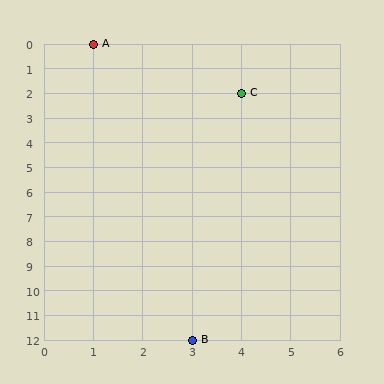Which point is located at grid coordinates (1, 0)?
Point A is at (1, 0).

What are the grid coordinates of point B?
Point B is at grid coordinates (3, 12).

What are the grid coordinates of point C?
Point C is at grid coordinates (4, 2).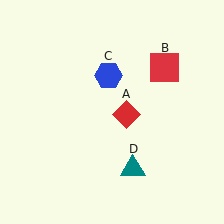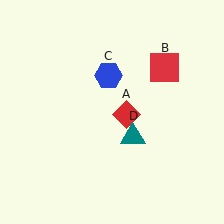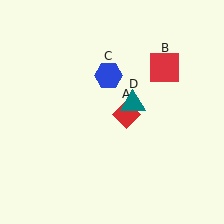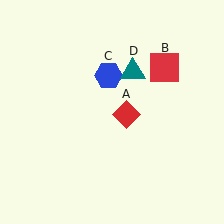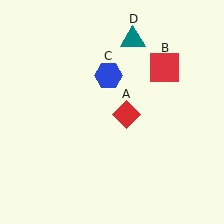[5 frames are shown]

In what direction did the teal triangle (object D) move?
The teal triangle (object D) moved up.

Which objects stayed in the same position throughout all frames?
Red diamond (object A) and red square (object B) and blue hexagon (object C) remained stationary.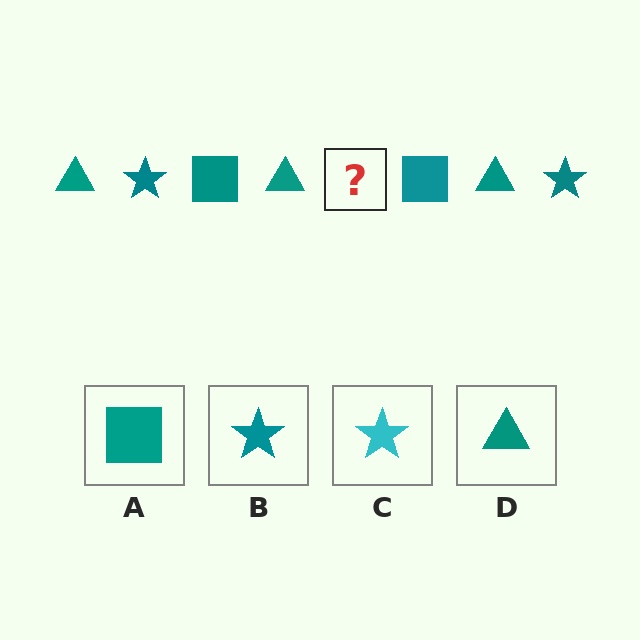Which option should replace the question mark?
Option B.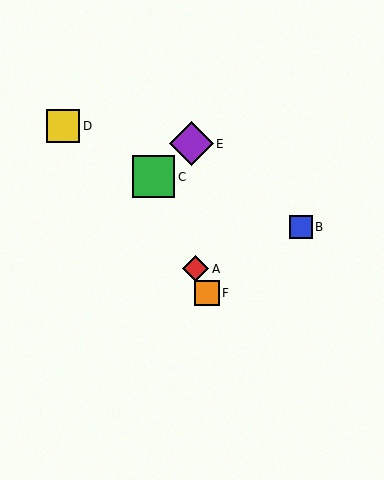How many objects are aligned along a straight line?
3 objects (A, C, F) are aligned along a straight line.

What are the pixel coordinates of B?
Object B is at (301, 227).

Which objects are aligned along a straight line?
Objects A, C, F are aligned along a straight line.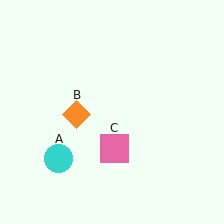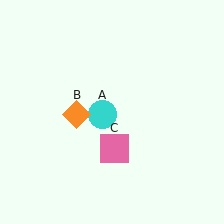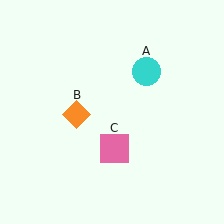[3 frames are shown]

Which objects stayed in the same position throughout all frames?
Orange diamond (object B) and pink square (object C) remained stationary.